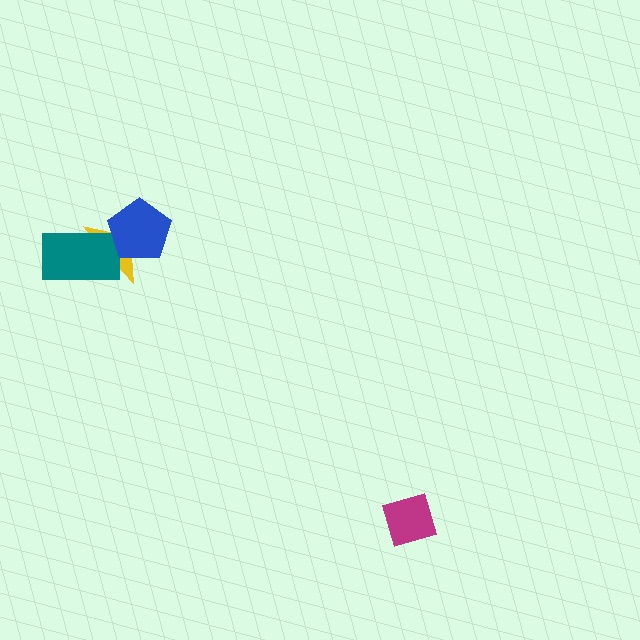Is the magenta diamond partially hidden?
No, no other shape covers it.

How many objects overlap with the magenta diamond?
0 objects overlap with the magenta diamond.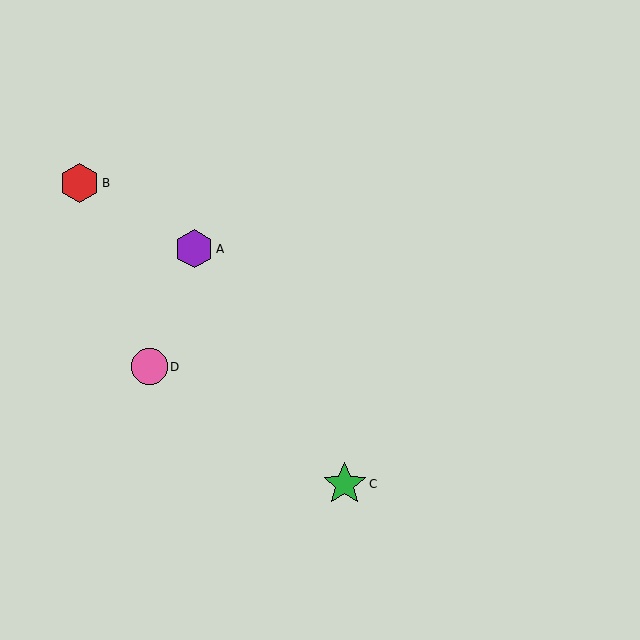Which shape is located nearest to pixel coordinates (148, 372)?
The pink circle (labeled D) at (149, 367) is nearest to that location.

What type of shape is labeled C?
Shape C is a green star.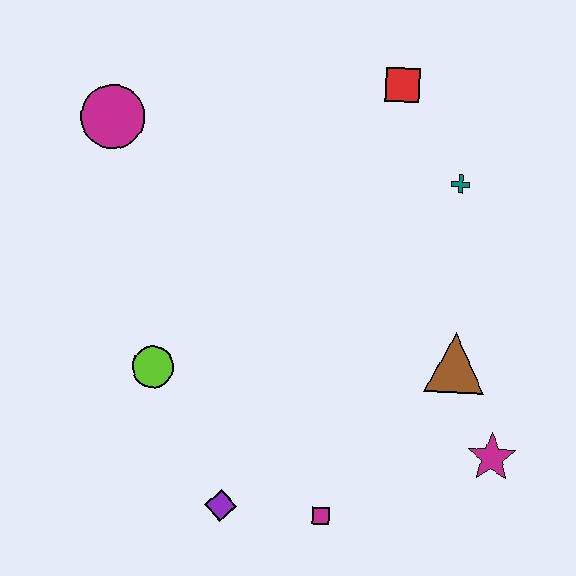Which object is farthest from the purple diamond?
The red square is farthest from the purple diamond.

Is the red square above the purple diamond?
Yes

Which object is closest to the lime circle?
The purple diamond is closest to the lime circle.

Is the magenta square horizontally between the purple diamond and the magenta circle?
No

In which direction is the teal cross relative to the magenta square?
The teal cross is above the magenta square.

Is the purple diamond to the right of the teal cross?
No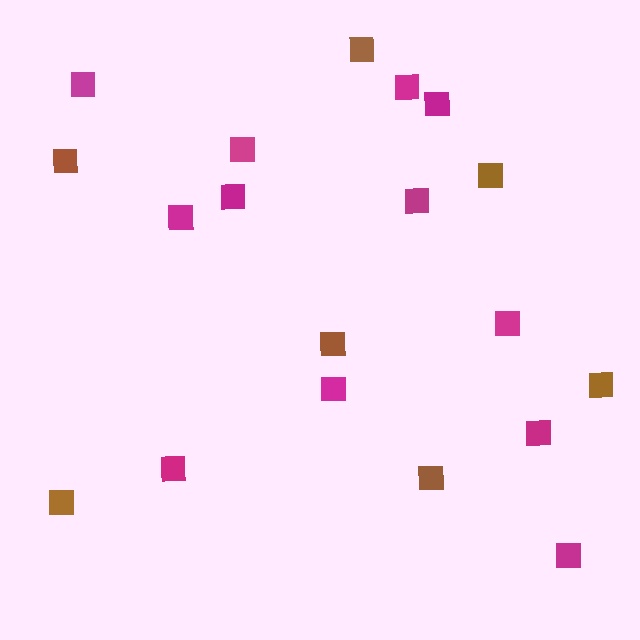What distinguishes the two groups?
There are 2 groups: one group of brown squares (7) and one group of magenta squares (12).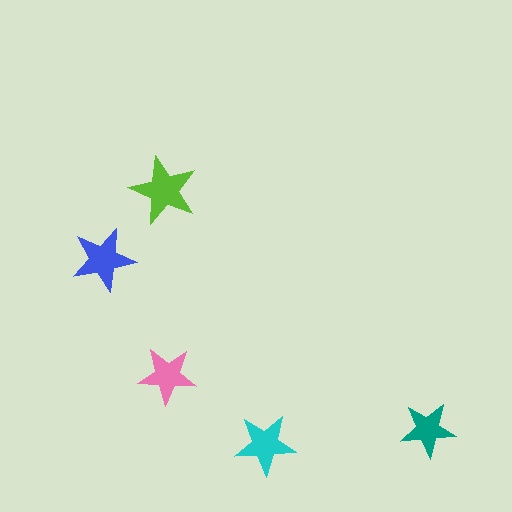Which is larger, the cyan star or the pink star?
The cyan one.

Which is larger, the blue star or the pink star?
The blue one.